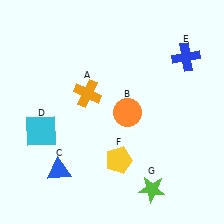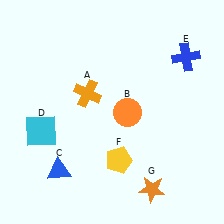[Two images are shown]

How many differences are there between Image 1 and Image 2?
There is 1 difference between the two images.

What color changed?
The star (G) changed from lime in Image 1 to orange in Image 2.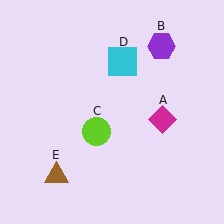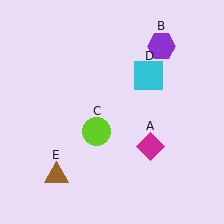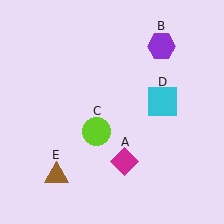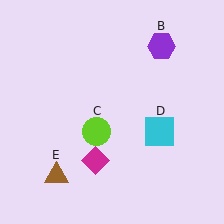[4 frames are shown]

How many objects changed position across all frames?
2 objects changed position: magenta diamond (object A), cyan square (object D).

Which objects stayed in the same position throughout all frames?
Purple hexagon (object B) and lime circle (object C) and brown triangle (object E) remained stationary.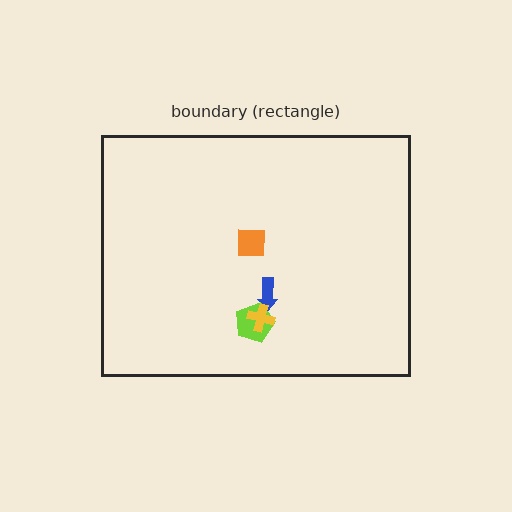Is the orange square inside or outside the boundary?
Inside.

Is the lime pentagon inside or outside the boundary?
Inside.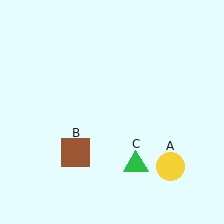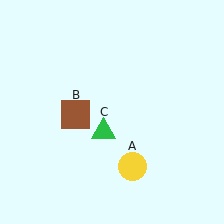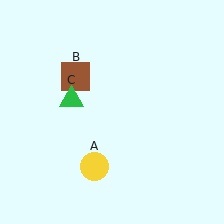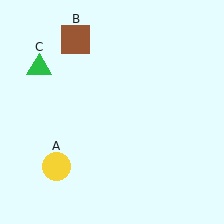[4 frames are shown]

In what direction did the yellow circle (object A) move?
The yellow circle (object A) moved left.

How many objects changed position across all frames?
3 objects changed position: yellow circle (object A), brown square (object B), green triangle (object C).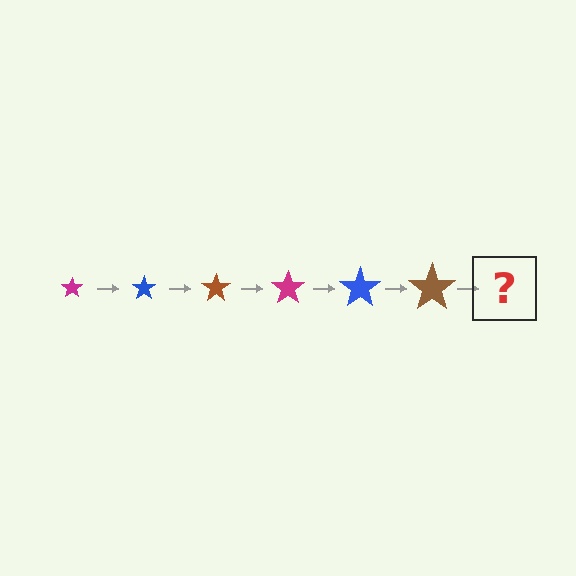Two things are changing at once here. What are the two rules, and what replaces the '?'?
The two rules are that the star grows larger each step and the color cycles through magenta, blue, and brown. The '?' should be a magenta star, larger than the previous one.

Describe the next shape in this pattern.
It should be a magenta star, larger than the previous one.